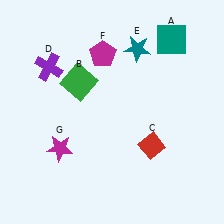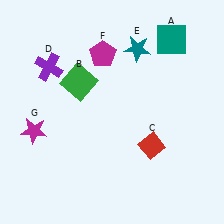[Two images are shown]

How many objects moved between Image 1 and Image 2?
1 object moved between the two images.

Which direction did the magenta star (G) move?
The magenta star (G) moved left.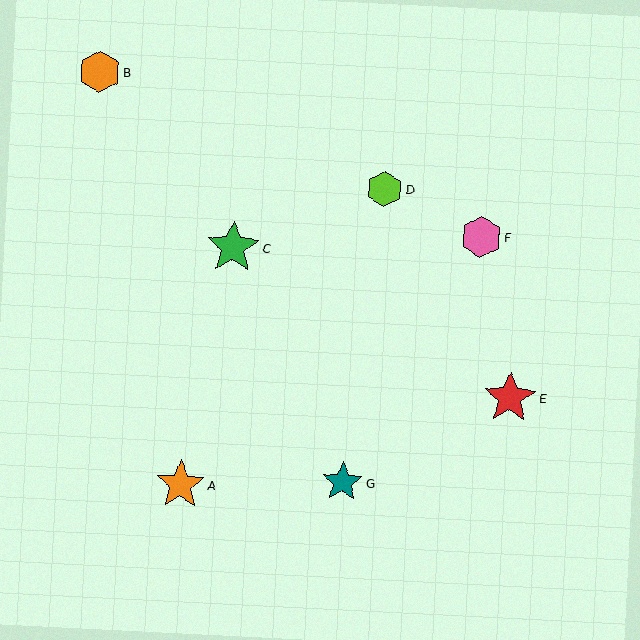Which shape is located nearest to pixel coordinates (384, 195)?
The lime hexagon (labeled D) at (385, 189) is nearest to that location.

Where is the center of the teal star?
The center of the teal star is at (343, 482).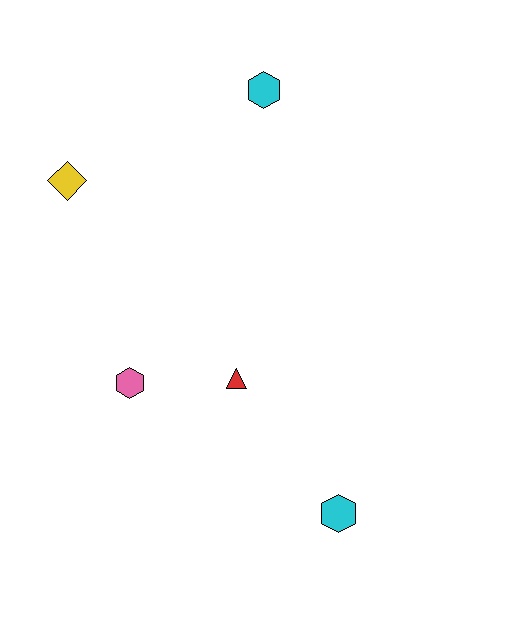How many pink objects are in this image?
There is 1 pink object.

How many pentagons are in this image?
There are no pentagons.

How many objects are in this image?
There are 5 objects.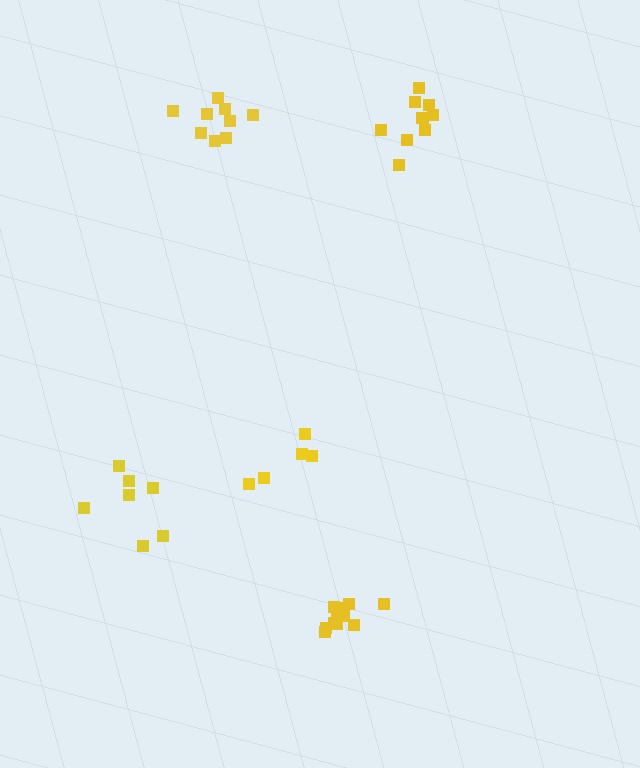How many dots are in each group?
Group 1: 5 dots, Group 2: 7 dots, Group 3: 11 dots, Group 4: 9 dots, Group 5: 9 dots (41 total).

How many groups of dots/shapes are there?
There are 5 groups.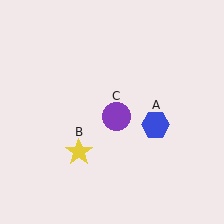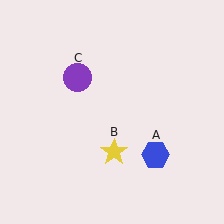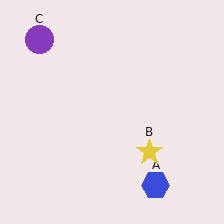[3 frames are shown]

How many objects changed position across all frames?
3 objects changed position: blue hexagon (object A), yellow star (object B), purple circle (object C).